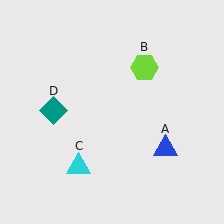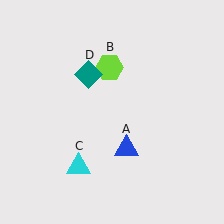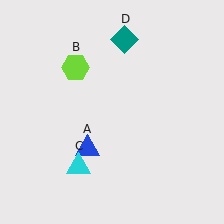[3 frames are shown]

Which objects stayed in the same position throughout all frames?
Cyan triangle (object C) remained stationary.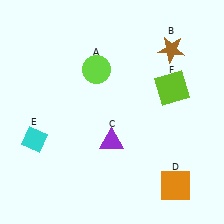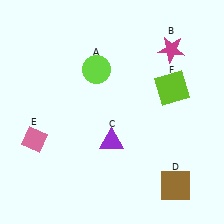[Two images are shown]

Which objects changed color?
B changed from brown to magenta. D changed from orange to brown. E changed from cyan to pink.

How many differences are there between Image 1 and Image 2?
There are 3 differences between the two images.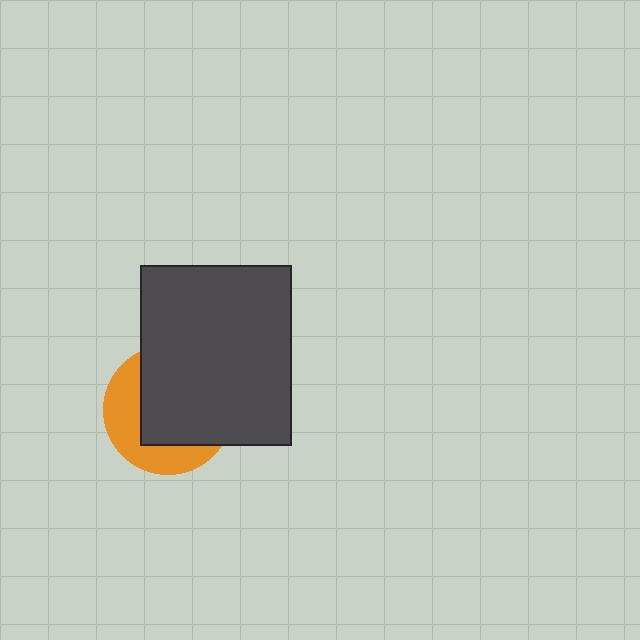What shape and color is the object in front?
The object in front is a dark gray rectangle.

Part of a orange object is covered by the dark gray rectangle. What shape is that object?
It is a circle.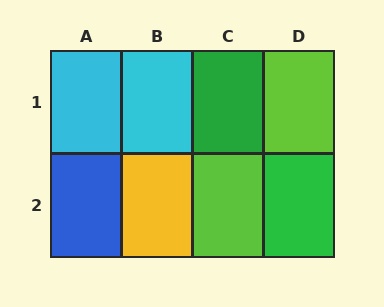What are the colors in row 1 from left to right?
Cyan, cyan, green, lime.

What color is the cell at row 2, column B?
Yellow.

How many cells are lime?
2 cells are lime.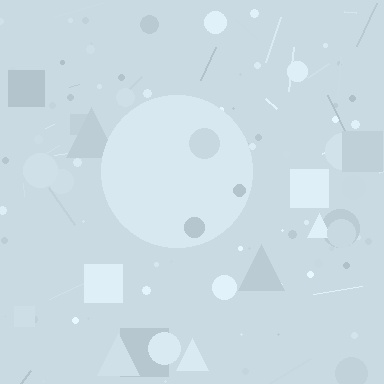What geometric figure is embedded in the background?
A circle is embedded in the background.